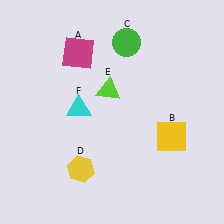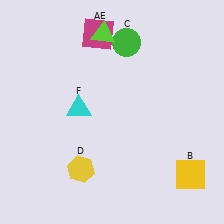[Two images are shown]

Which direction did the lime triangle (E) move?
The lime triangle (E) moved up.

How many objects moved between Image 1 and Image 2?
3 objects moved between the two images.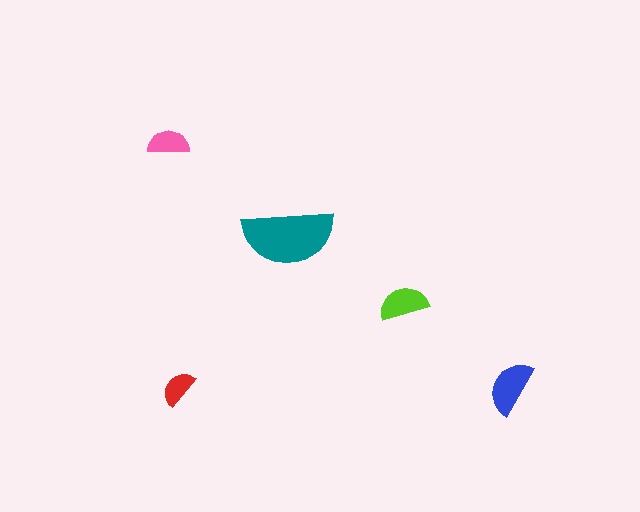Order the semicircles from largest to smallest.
the teal one, the blue one, the lime one, the pink one, the red one.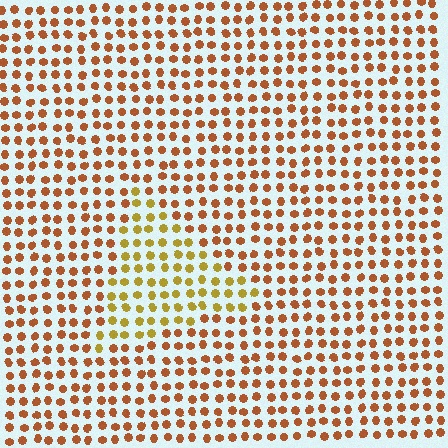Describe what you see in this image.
The image is filled with small brown elements in a uniform arrangement. A triangle-shaped region is visible where the elements are tinted to a slightly different hue, forming a subtle color boundary.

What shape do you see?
I see a triangle.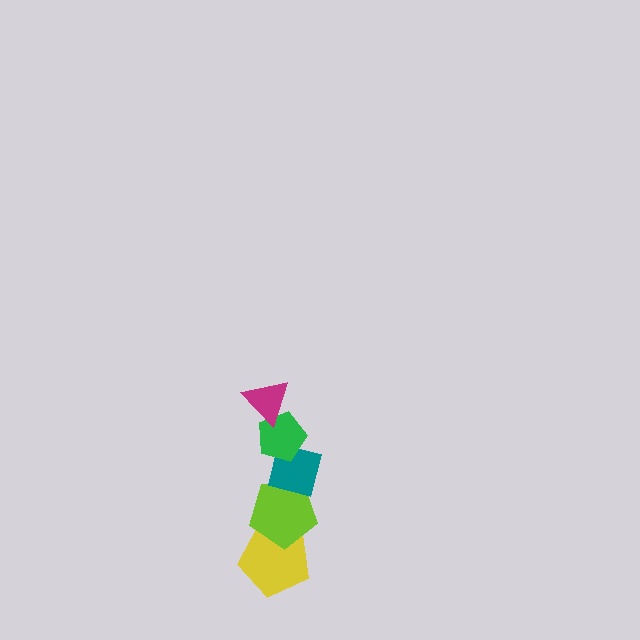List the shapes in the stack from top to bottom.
From top to bottom: the magenta triangle, the green pentagon, the teal square, the lime pentagon, the yellow pentagon.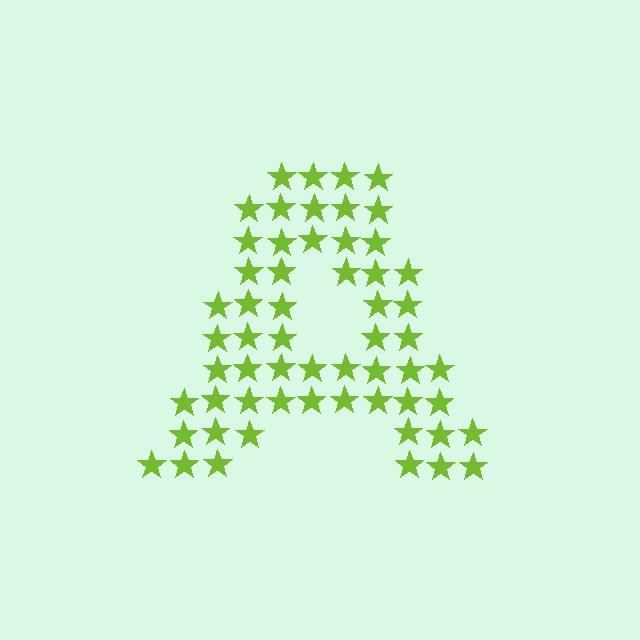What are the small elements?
The small elements are stars.